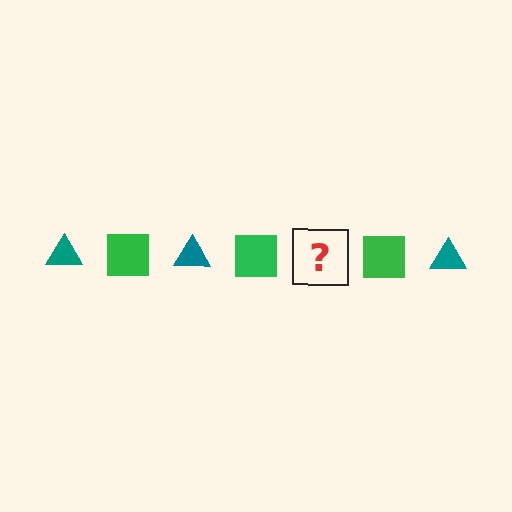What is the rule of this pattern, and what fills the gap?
The rule is that the pattern alternates between teal triangle and green square. The gap should be filled with a teal triangle.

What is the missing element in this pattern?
The missing element is a teal triangle.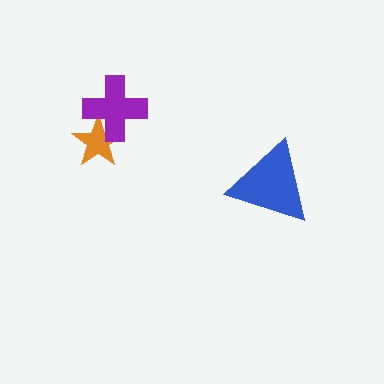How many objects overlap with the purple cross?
1 object overlaps with the purple cross.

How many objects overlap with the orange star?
1 object overlaps with the orange star.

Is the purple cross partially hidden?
No, no other shape covers it.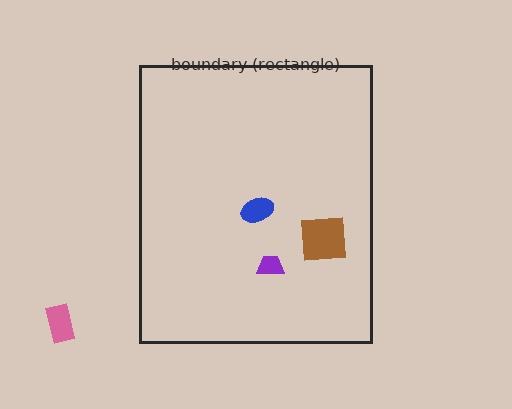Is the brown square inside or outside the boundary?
Inside.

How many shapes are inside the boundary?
3 inside, 1 outside.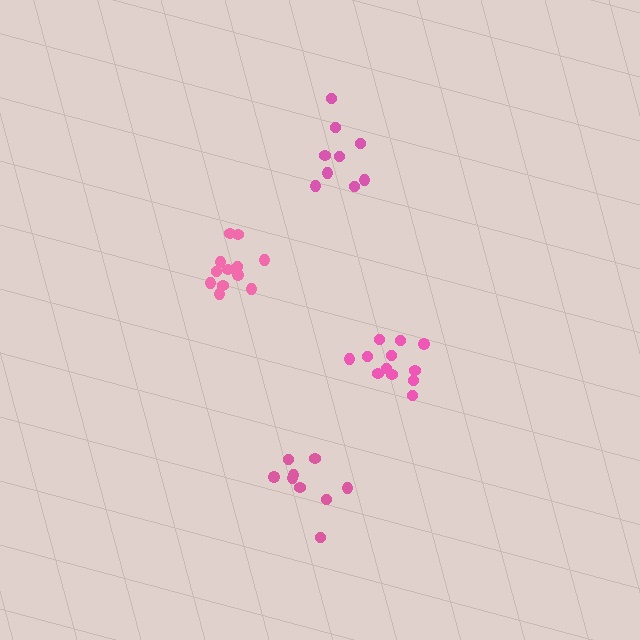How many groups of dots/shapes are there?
There are 4 groups.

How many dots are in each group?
Group 1: 12 dots, Group 2: 12 dots, Group 3: 9 dots, Group 4: 9 dots (42 total).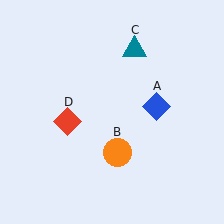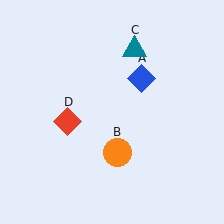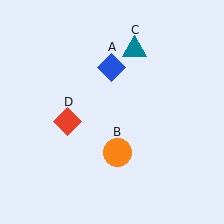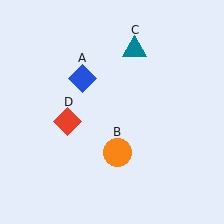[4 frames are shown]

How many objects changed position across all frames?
1 object changed position: blue diamond (object A).